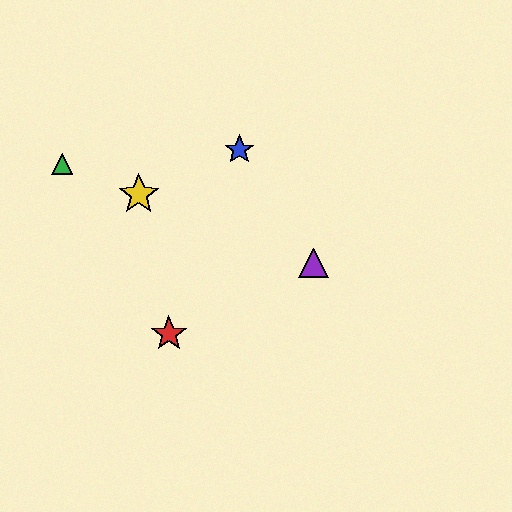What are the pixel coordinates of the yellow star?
The yellow star is at (139, 194).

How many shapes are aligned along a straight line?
3 shapes (the green triangle, the yellow star, the purple triangle) are aligned along a straight line.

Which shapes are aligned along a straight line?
The green triangle, the yellow star, the purple triangle are aligned along a straight line.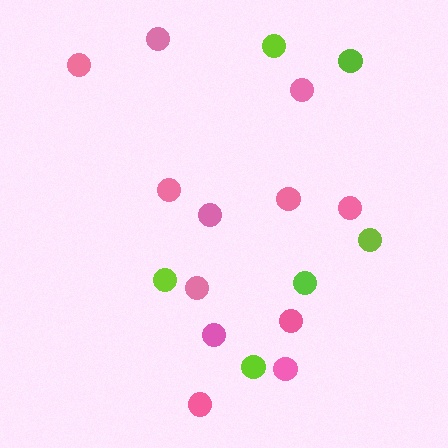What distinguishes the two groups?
There are 2 groups: one group of pink circles (12) and one group of lime circles (6).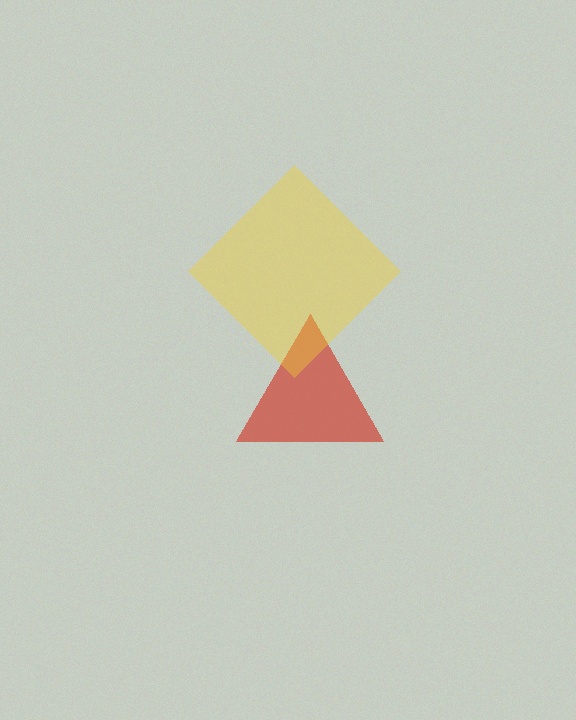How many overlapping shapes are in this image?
There are 2 overlapping shapes in the image.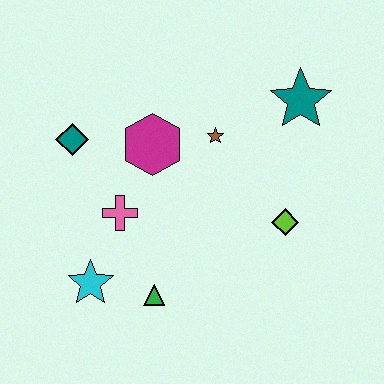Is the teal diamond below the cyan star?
No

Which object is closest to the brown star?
The magenta hexagon is closest to the brown star.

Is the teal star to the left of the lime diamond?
No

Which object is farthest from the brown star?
The cyan star is farthest from the brown star.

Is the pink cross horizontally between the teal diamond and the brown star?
Yes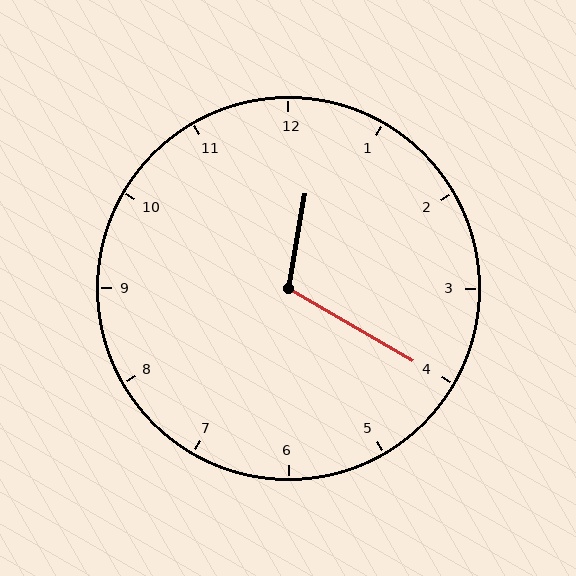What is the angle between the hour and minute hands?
Approximately 110 degrees.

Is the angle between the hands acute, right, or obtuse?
It is obtuse.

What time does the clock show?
12:20.